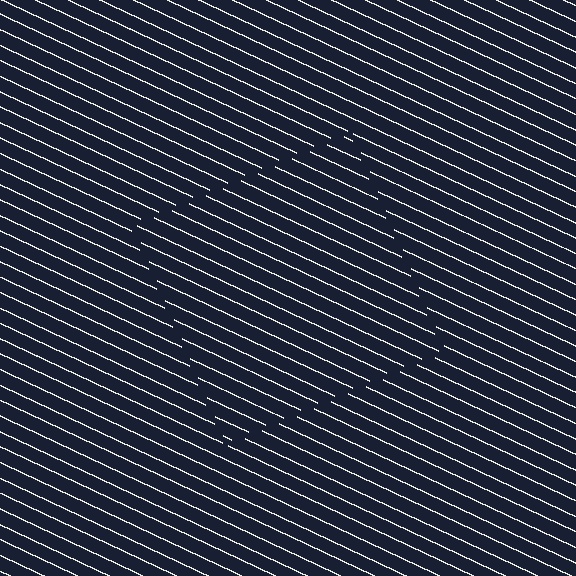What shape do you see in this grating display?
An illusory square. The interior of the shape contains the same grating, shifted by half a period — the contour is defined by the phase discontinuity where line-ends from the inner and outer gratings abut.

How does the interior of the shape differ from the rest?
The interior of the shape contains the same grating, shifted by half a period — the contour is defined by the phase discontinuity where line-ends from the inner and outer gratings abut.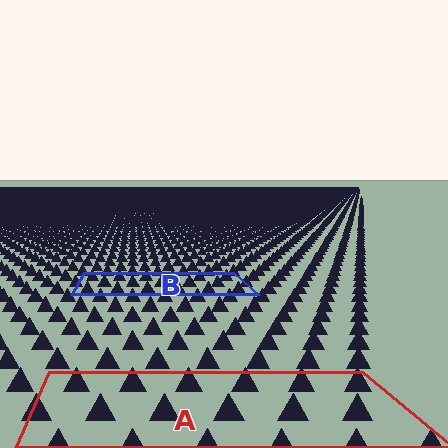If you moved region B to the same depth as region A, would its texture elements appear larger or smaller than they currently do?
They would appear larger. At a closer depth, the same texture elements are projected at a bigger on-screen size.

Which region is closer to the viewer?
Region A is closer. The texture elements there are larger and more spread out.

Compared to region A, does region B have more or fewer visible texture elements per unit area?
Region B has more texture elements per unit area — they are packed more densely because it is farther away.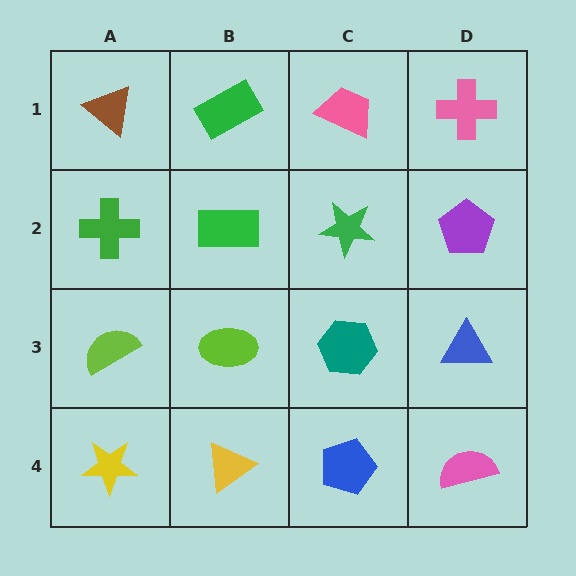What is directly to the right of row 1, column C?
A pink cross.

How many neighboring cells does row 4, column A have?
2.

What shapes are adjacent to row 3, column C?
A green star (row 2, column C), a blue pentagon (row 4, column C), a lime ellipse (row 3, column B), a blue triangle (row 3, column D).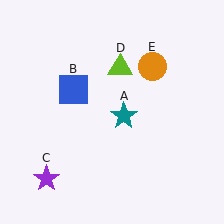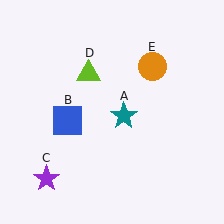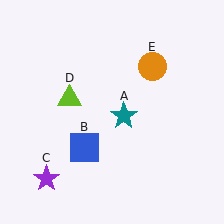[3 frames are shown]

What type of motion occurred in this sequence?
The blue square (object B), lime triangle (object D) rotated counterclockwise around the center of the scene.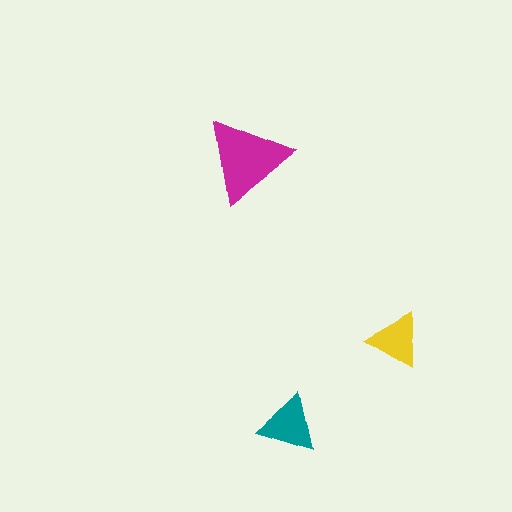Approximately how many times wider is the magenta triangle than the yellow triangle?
About 1.5 times wider.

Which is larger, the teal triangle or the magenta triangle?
The magenta one.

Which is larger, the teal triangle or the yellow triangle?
The teal one.